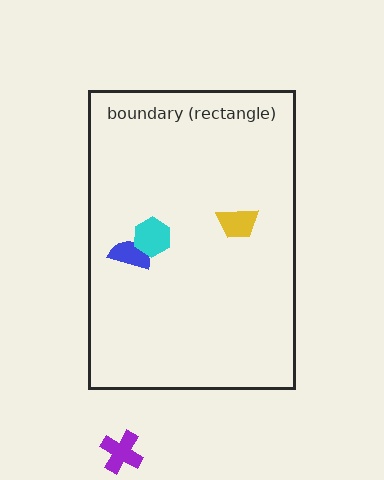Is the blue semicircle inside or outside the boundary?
Inside.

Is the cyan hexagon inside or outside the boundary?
Inside.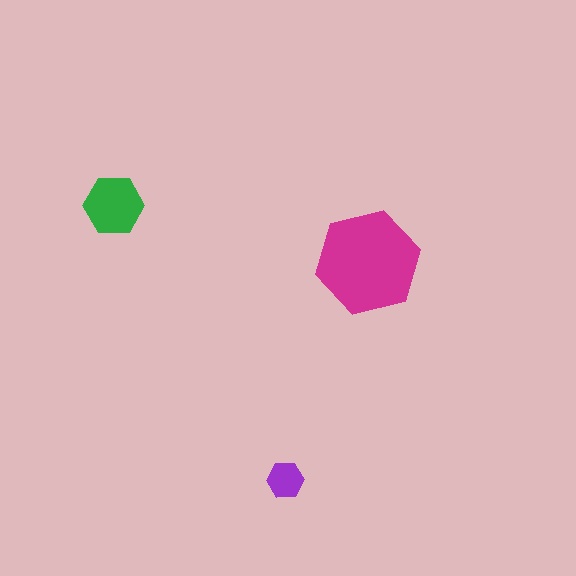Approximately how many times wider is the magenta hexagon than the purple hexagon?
About 3 times wider.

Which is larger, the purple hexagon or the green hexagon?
The green one.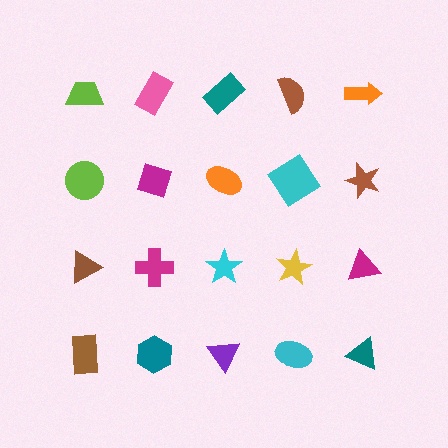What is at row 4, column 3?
A purple triangle.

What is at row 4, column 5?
A teal triangle.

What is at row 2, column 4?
A cyan diamond.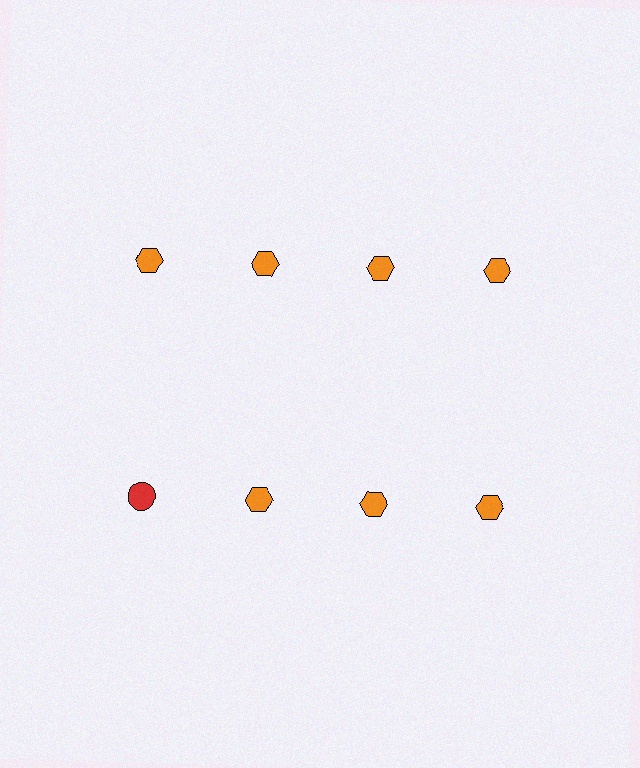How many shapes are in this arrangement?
There are 8 shapes arranged in a grid pattern.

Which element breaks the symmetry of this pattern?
The red circle in the second row, leftmost column breaks the symmetry. All other shapes are orange hexagons.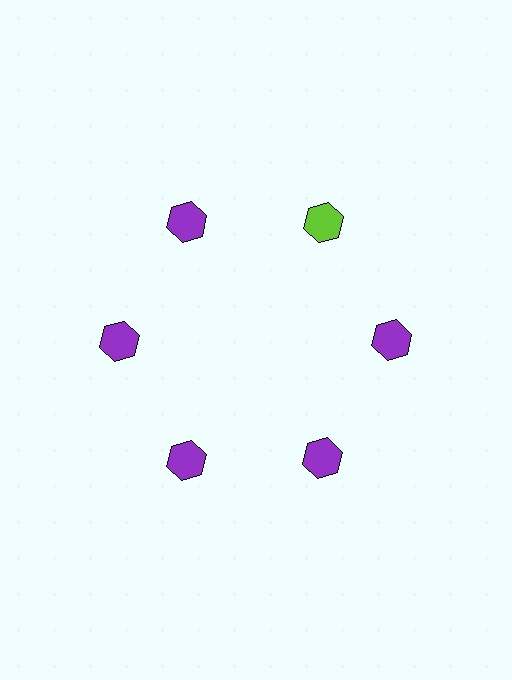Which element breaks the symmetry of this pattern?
The lime hexagon at roughly the 1 o'clock position breaks the symmetry. All other shapes are purple hexagons.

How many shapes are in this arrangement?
There are 6 shapes arranged in a ring pattern.